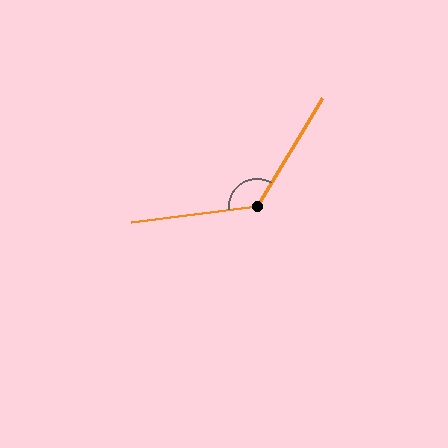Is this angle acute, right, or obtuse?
It is obtuse.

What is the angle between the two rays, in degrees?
Approximately 128 degrees.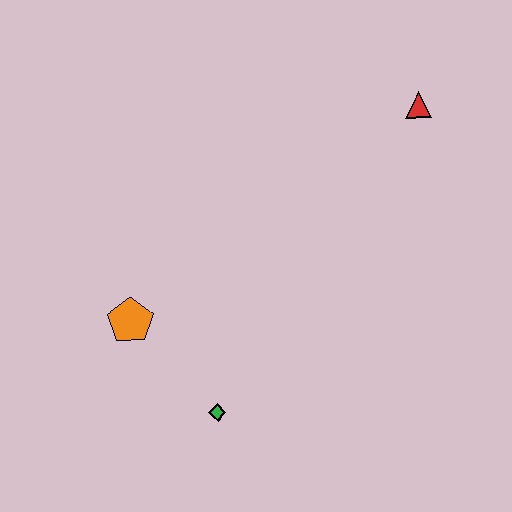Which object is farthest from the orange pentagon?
The red triangle is farthest from the orange pentagon.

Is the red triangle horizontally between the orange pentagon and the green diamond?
No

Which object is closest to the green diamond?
The orange pentagon is closest to the green diamond.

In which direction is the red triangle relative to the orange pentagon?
The red triangle is to the right of the orange pentagon.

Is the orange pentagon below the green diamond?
No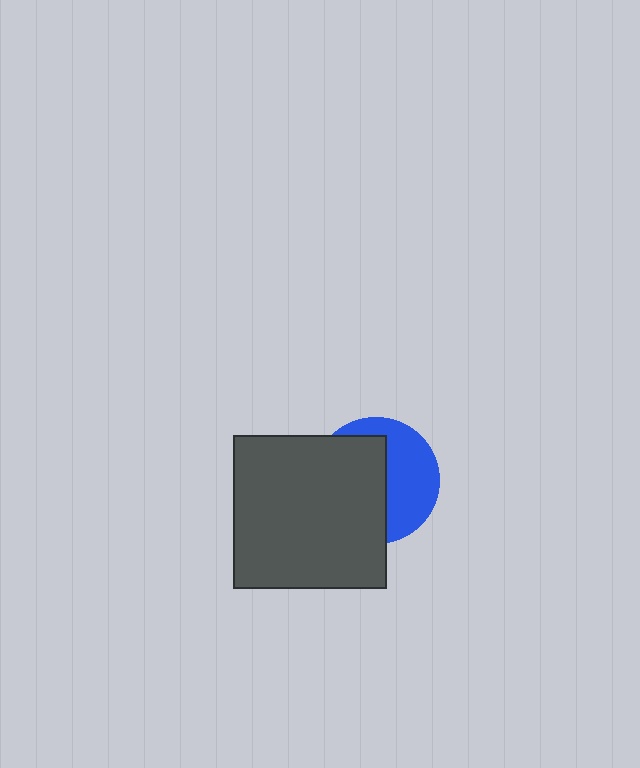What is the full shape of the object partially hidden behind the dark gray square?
The partially hidden object is a blue circle.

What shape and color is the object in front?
The object in front is a dark gray square.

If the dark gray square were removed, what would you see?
You would see the complete blue circle.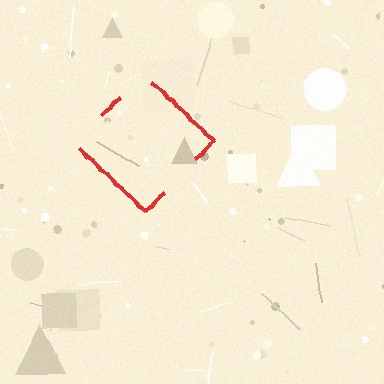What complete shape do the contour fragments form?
The contour fragments form a diamond.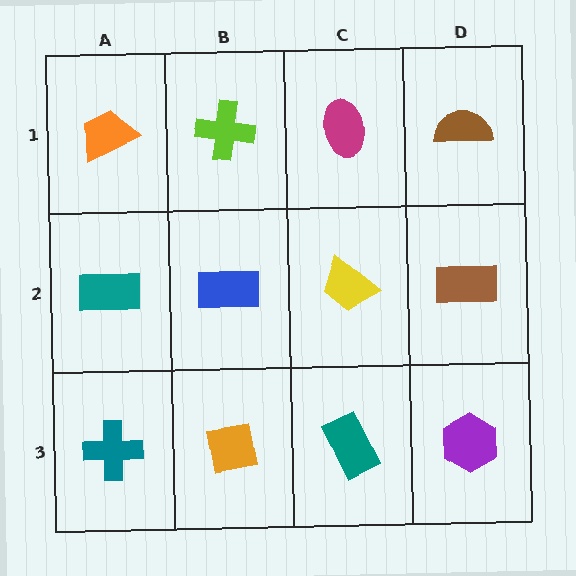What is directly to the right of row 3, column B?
A teal rectangle.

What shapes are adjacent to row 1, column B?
A blue rectangle (row 2, column B), an orange trapezoid (row 1, column A), a magenta ellipse (row 1, column C).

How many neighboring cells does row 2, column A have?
3.